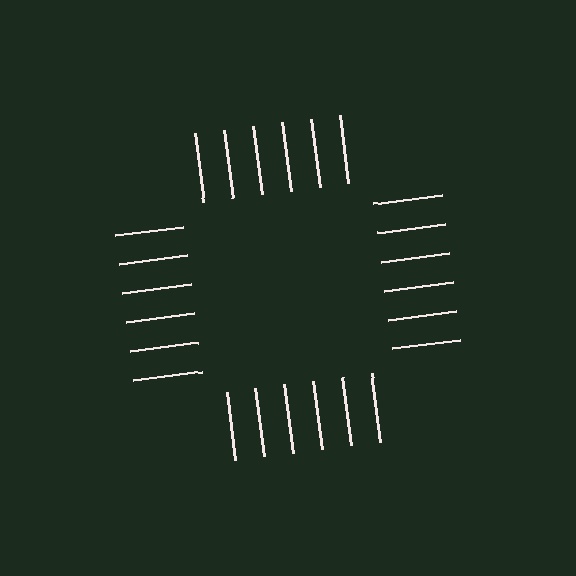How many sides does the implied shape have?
4 sides — the line-ends trace a square.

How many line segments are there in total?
24 — 6 along each of the 4 edges.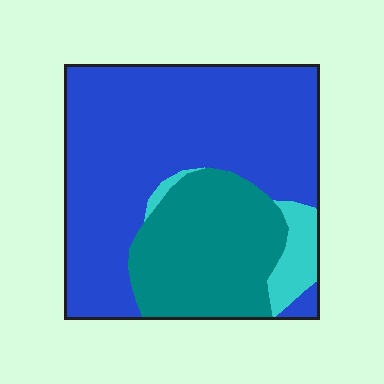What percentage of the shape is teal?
Teal takes up between a quarter and a half of the shape.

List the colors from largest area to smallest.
From largest to smallest: blue, teal, cyan.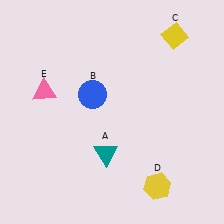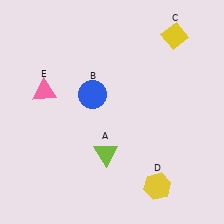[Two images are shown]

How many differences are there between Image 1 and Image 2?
There is 1 difference between the two images.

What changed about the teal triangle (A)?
In Image 1, A is teal. In Image 2, it changed to lime.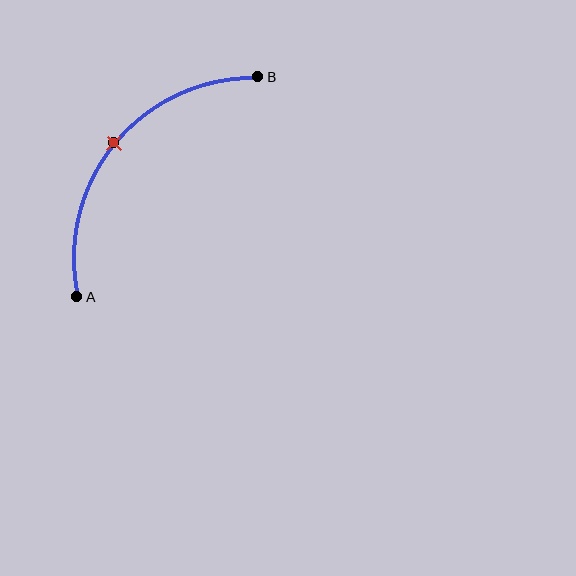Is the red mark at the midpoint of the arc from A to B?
Yes. The red mark lies on the arc at equal arc-length from both A and B — it is the arc midpoint.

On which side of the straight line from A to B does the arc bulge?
The arc bulges above and to the left of the straight line connecting A and B.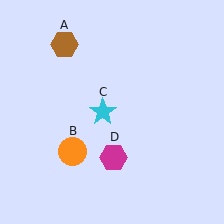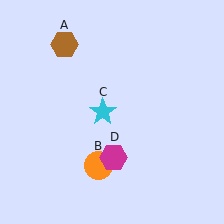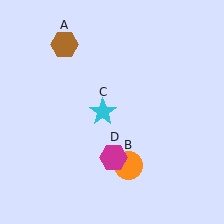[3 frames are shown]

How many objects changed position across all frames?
1 object changed position: orange circle (object B).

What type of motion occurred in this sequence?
The orange circle (object B) rotated counterclockwise around the center of the scene.